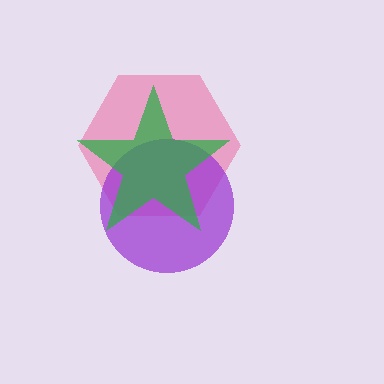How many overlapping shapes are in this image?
There are 3 overlapping shapes in the image.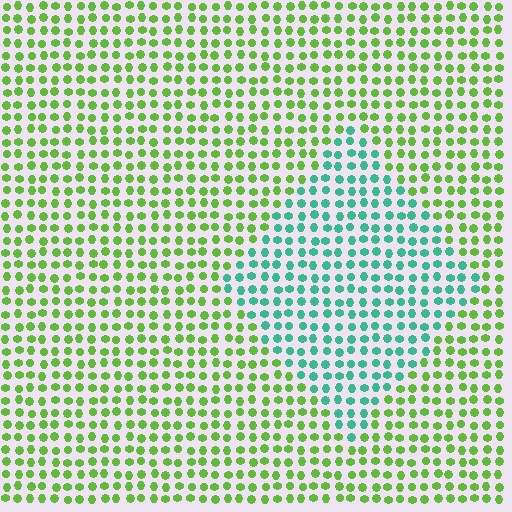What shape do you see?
I see a diamond.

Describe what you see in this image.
The image is filled with small lime elements in a uniform arrangement. A diamond-shaped region is visible where the elements are tinted to a slightly different hue, forming a subtle color boundary.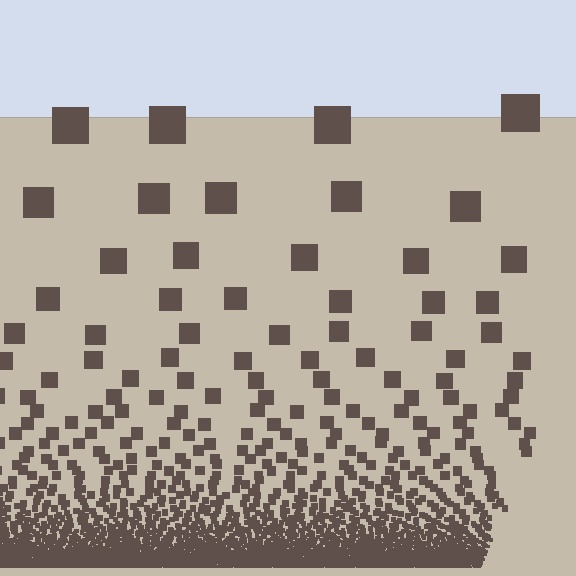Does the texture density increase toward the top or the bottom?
Density increases toward the bottom.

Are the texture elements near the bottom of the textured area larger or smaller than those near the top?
Smaller. The gradient is inverted — elements near the bottom are smaller and denser.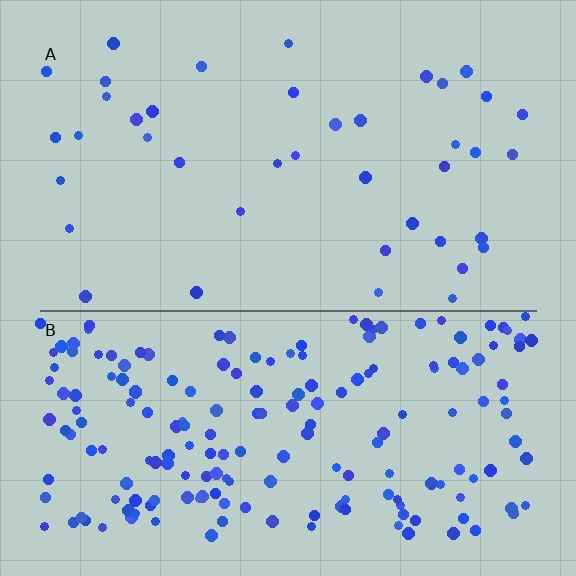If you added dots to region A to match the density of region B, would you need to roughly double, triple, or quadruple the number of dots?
Approximately quadruple.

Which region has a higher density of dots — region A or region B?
B (the bottom).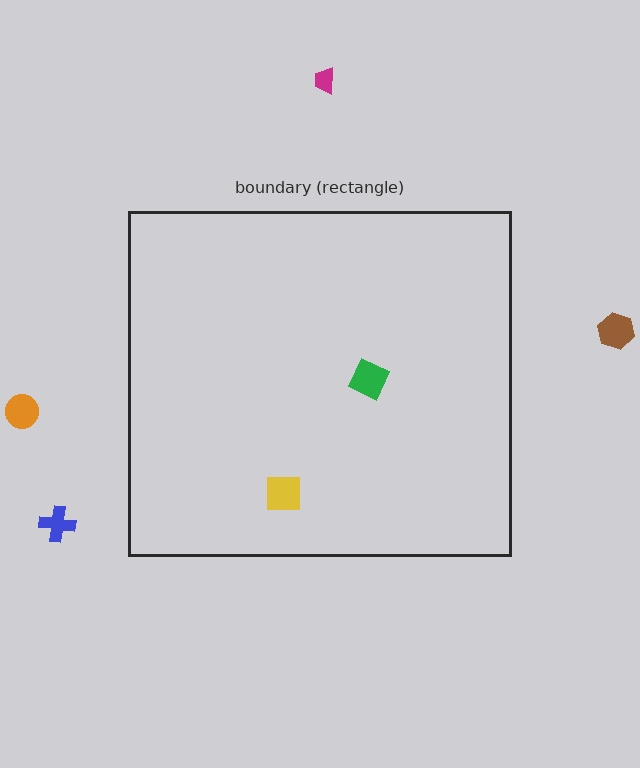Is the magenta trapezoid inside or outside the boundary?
Outside.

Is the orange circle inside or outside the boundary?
Outside.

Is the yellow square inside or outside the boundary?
Inside.